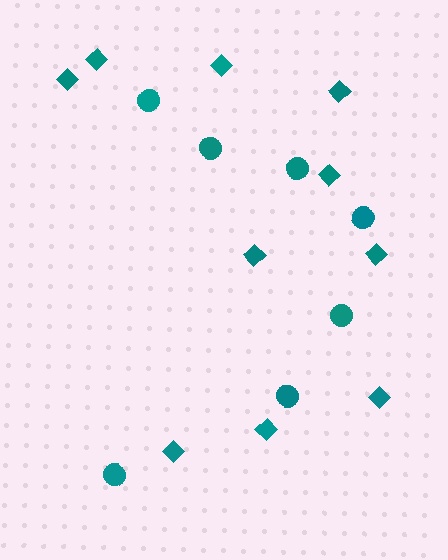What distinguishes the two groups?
There are 2 groups: one group of circles (7) and one group of diamonds (10).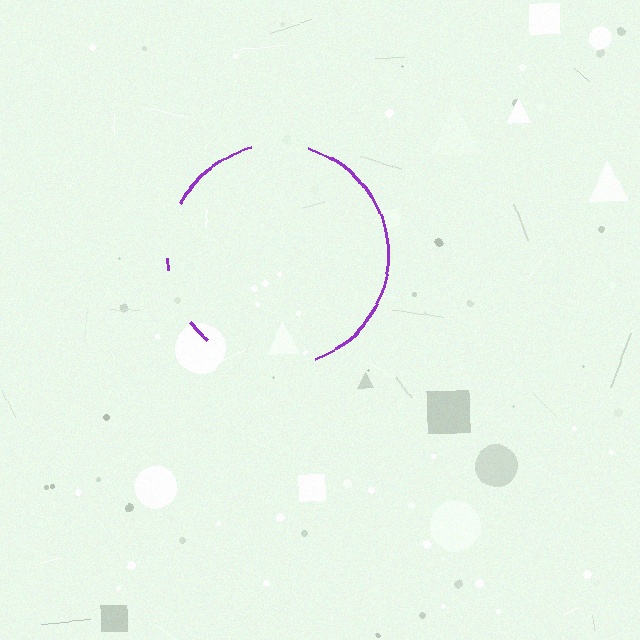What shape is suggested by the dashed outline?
The dashed outline suggests a circle.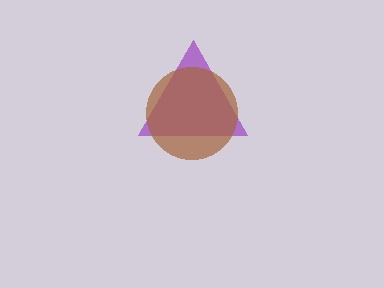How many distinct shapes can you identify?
There are 2 distinct shapes: a purple triangle, a brown circle.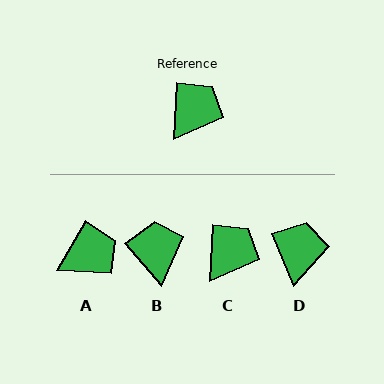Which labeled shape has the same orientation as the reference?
C.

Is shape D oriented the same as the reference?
No, it is off by about 25 degrees.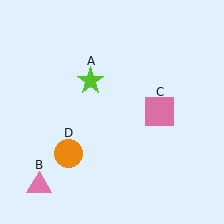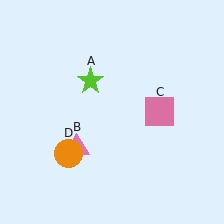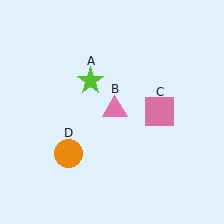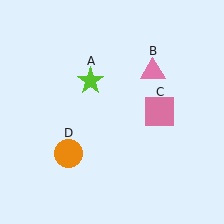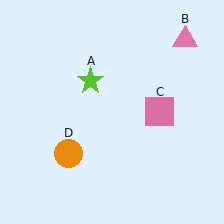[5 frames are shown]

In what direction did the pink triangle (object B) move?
The pink triangle (object B) moved up and to the right.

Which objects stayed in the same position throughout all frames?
Lime star (object A) and pink square (object C) and orange circle (object D) remained stationary.